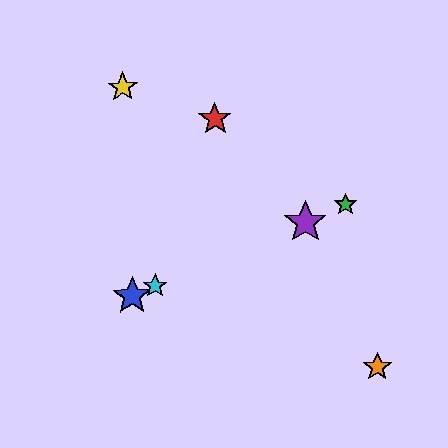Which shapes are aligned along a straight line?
The blue star, the green star, the purple star, the cyan star are aligned along a straight line.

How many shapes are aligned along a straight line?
4 shapes (the blue star, the green star, the purple star, the cyan star) are aligned along a straight line.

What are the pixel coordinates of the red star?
The red star is at (215, 119).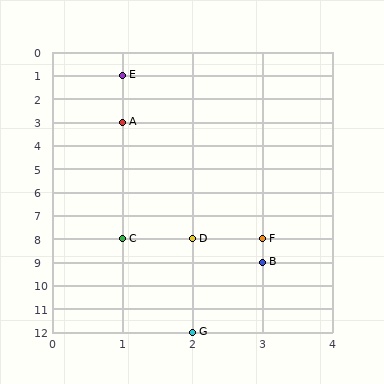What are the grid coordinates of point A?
Point A is at grid coordinates (1, 3).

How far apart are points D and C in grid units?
Points D and C are 1 column apart.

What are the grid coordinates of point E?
Point E is at grid coordinates (1, 1).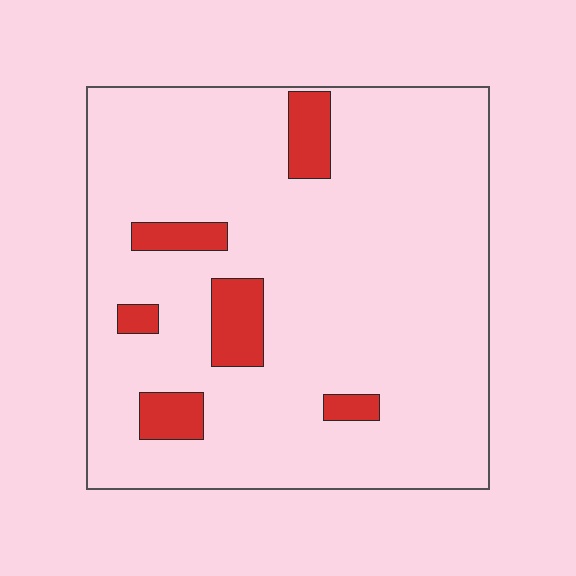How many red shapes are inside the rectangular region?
6.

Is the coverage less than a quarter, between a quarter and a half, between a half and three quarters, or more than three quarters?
Less than a quarter.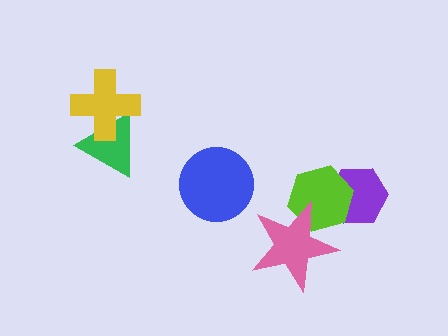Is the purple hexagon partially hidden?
Yes, it is partially covered by another shape.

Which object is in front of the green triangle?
The yellow cross is in front of the green triangle.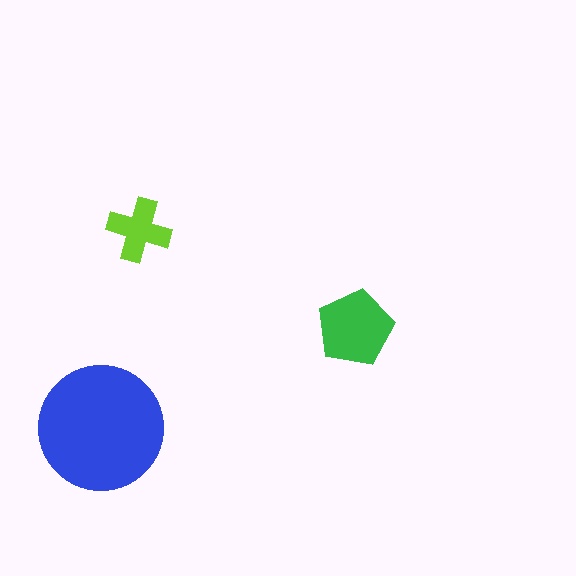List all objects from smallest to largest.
The lime cross, the green pentagon, the blue circle.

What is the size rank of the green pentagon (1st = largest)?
2nd.